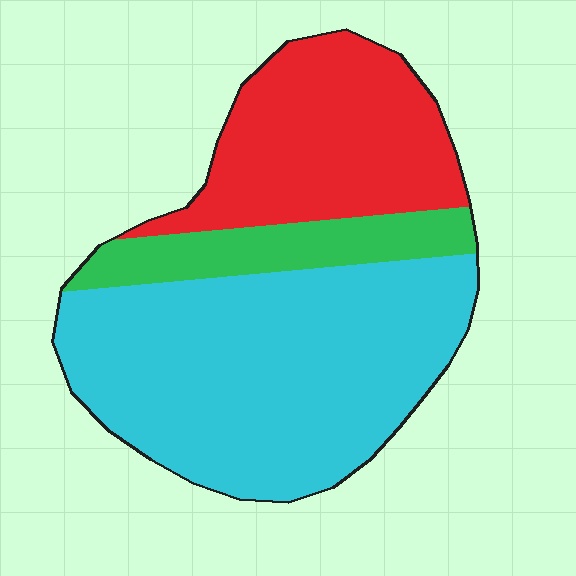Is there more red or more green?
Red.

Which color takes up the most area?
Cyan, at roughly 55%.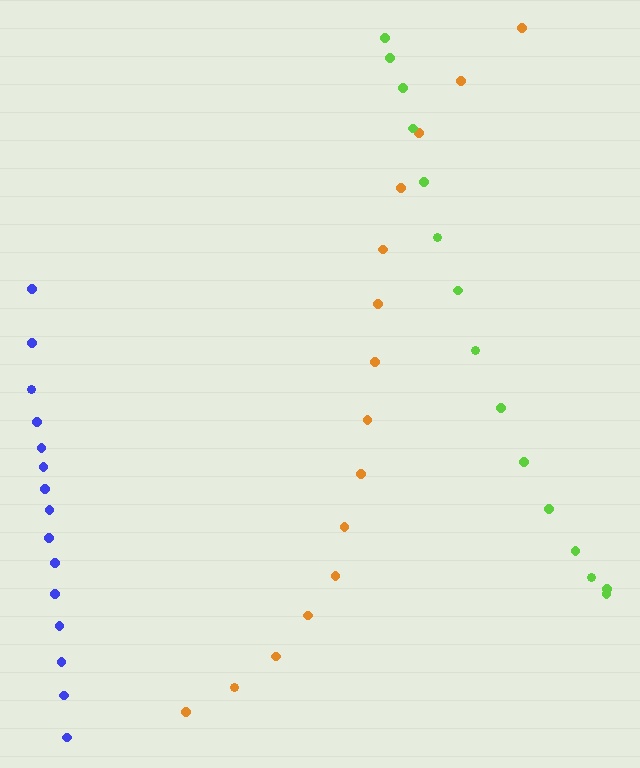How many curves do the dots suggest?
There are 3 distinct paths.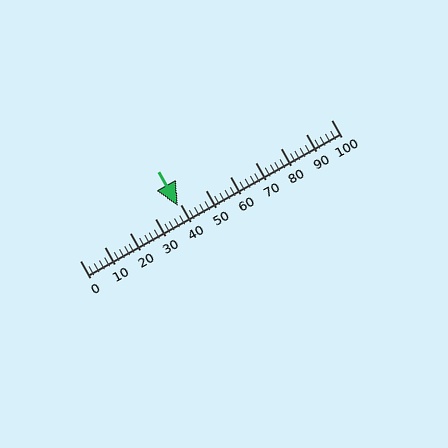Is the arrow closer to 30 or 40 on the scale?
The arrow is closer to 40.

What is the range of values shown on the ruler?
The ruler shows values from 0 to 100.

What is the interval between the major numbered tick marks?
The major tick marks are spaced 10 units apart.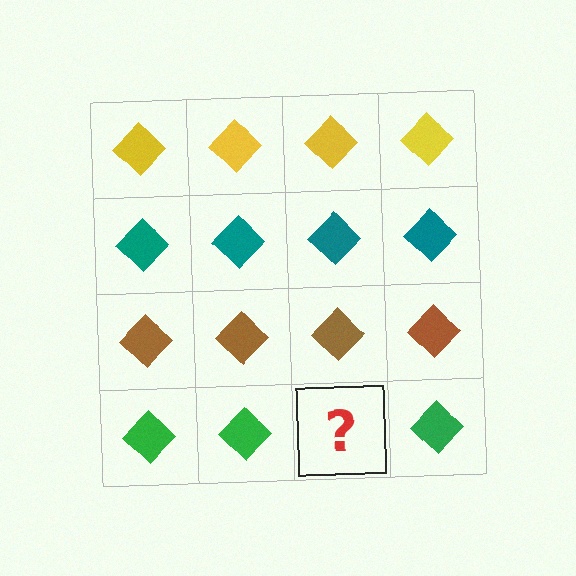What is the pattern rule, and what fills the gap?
The rule is that each row has a consistent color. The gap should be filled with a green diamond.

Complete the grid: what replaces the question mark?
The question mark should be replaced with a green diamond.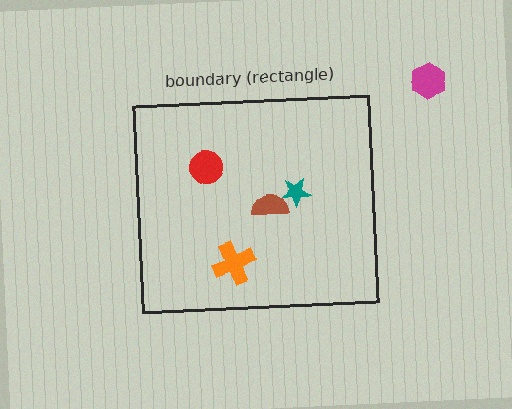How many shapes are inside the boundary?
4 inside, 1 outside.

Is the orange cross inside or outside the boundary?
Inside.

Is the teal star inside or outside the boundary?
Inside.